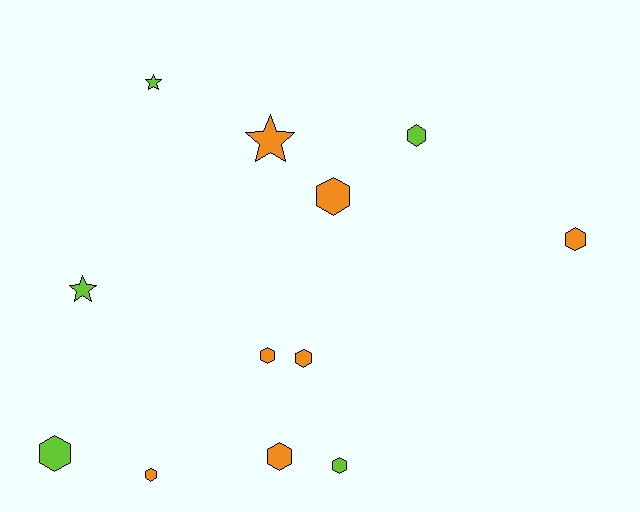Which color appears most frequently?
Orange, with 7 objects.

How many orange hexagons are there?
There are 6 orange hexagons.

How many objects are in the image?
There are 12 objects.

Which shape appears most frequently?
Hexagon, with 9 objects.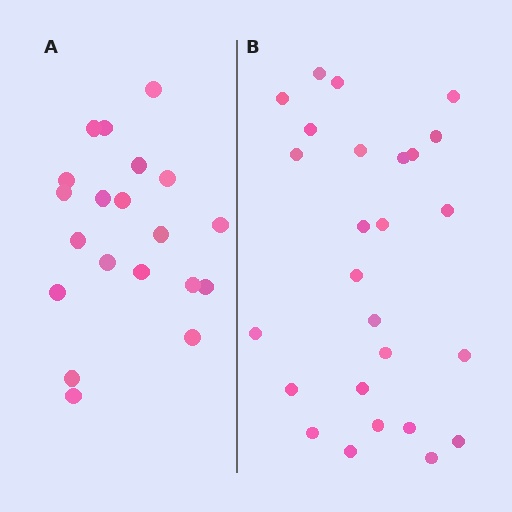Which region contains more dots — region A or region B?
Region B (the right region) has more dots.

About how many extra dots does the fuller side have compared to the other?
Region B has about 6 more dots than region A.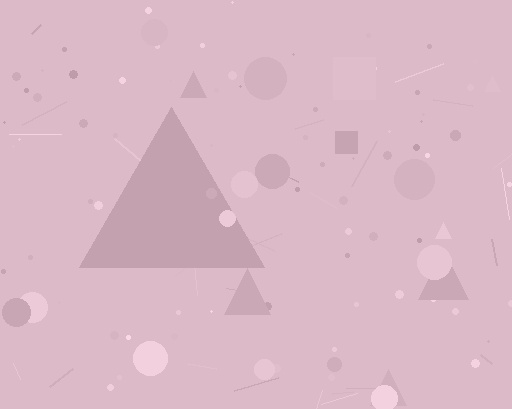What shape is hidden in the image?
A triangle is hidden in the image.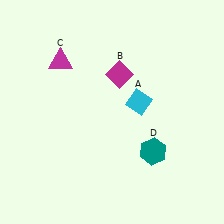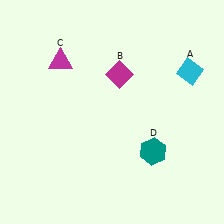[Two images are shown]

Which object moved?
The cyan diamond (A) moved right.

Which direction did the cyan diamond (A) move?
The cyan diamond (A) moved right.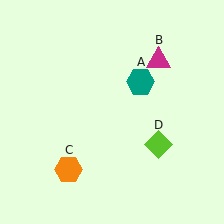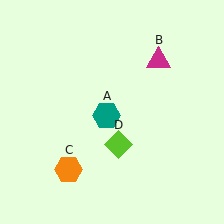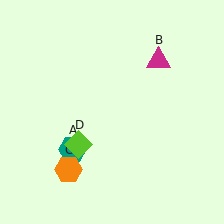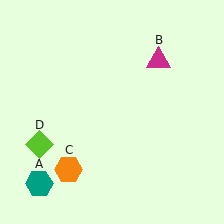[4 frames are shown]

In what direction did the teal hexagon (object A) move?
The teal hexagon (object A) moved down and to the left.